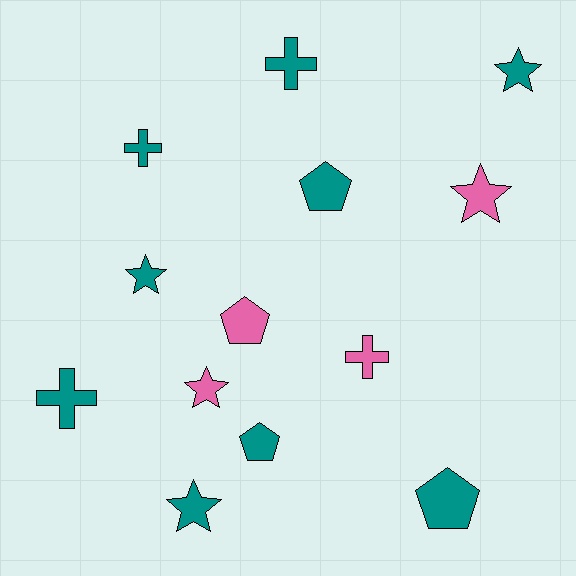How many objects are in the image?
There are 13 objects.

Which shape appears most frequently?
Star, with 5 objects.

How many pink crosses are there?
There is 1 pink cross.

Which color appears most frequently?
Teal, with 9 objects.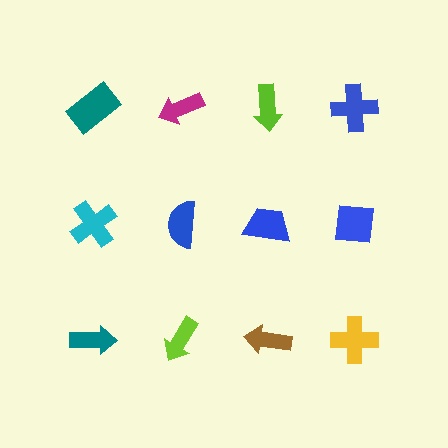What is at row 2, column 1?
A cyan cross.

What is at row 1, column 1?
A teal rectangle.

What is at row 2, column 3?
A blue trapezoid.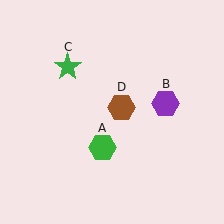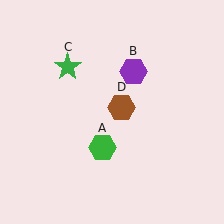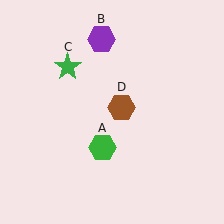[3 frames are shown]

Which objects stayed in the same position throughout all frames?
Green hexagon (object A) and green star (object C) and brown hexagon (object D) remained stationary.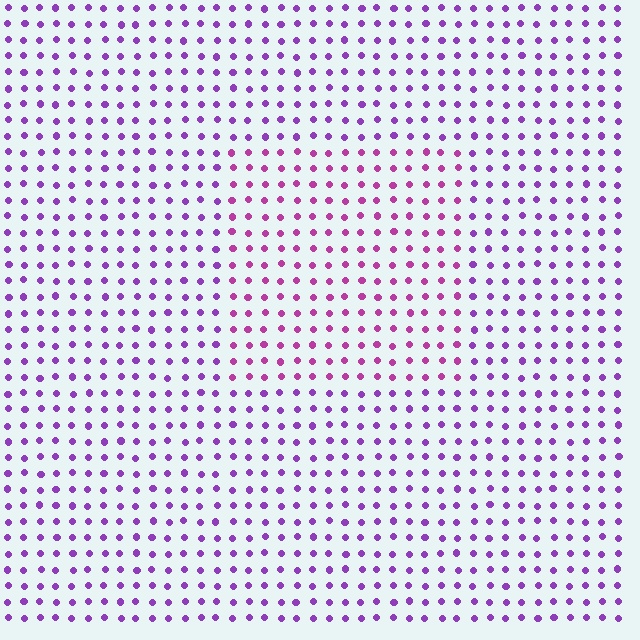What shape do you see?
I see a rectangle.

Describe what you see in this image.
The image is filled with small purple elements in a uniform arrangement. A rectangle-shaped region is visible where the elements are tinted to a slightly different hue, forming a subtle color boundary.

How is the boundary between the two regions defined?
The boundary is defined purely by a slight shift in hue (about 32 degrees). Spacing, size, and orientation are identical on both sides.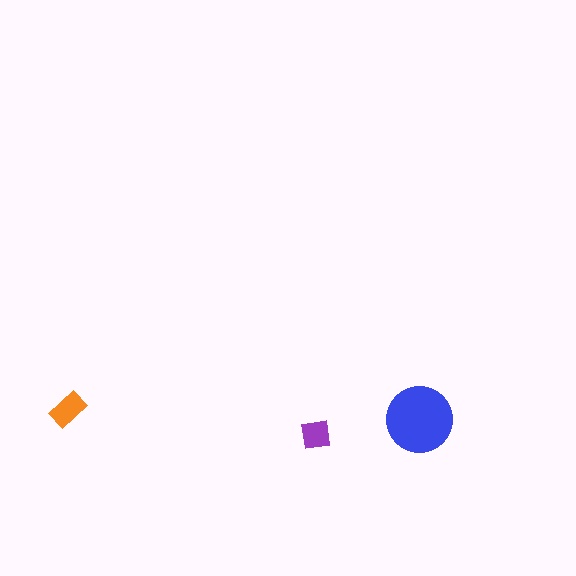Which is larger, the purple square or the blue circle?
The blue circle.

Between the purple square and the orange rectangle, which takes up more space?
The orange rectangle.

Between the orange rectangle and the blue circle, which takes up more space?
The blue circle.